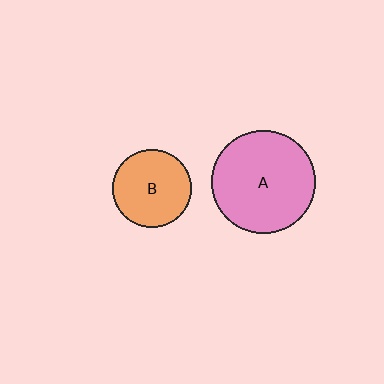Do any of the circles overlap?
No, none of the circles overlap.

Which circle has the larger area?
Circle A (pink).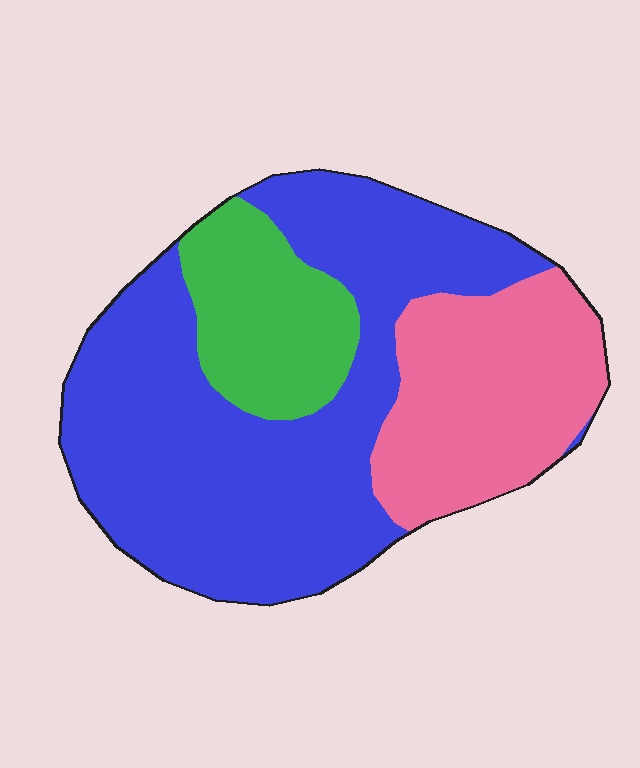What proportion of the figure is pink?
Pink takes up between a quarter and a half of the figure.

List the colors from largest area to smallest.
From largest to smallest: blue, pink, green.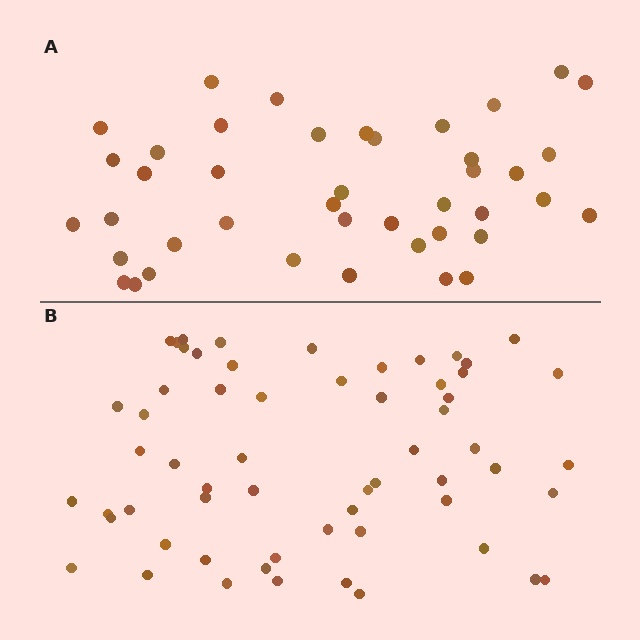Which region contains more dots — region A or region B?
Region B (the bottom region) has more dots.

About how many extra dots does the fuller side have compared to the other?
Region B has approximately 20 more dots than region A.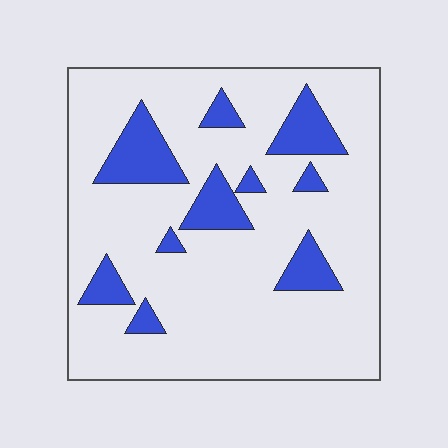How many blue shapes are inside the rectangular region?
10.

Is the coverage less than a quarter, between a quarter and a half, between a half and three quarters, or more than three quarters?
Less than a quarter.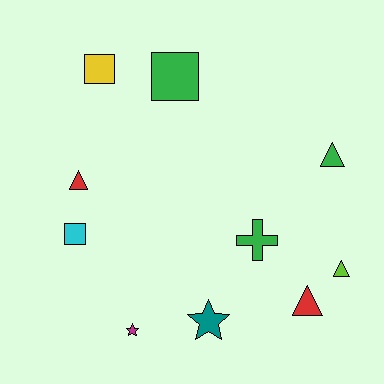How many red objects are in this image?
There are 2 red objects.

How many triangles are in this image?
There are 4 triangles.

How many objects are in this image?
There are 10 objects.